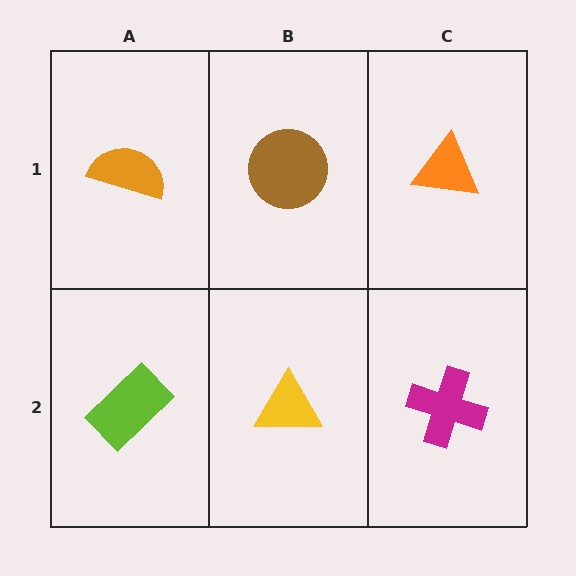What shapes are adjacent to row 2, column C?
An orange triangle (row 1, column C), a yellow triangle (row 2, column B).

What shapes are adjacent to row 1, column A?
A lime rectangle (row 2, column A), a brown circle (row 1, column B).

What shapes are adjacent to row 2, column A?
An orange semicircle (row 1, column A), a yellow triangle (row 2, column B).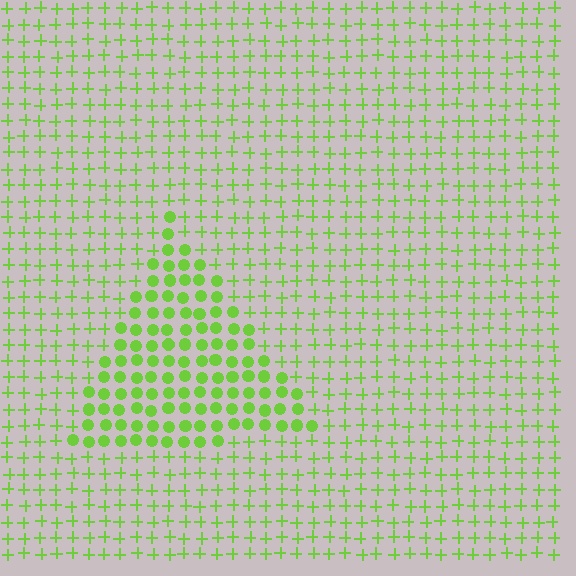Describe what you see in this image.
The image is filled with small lime elements arranged in a uniform grid. A triangle-shaped region contains circles, while the surrounding area contains plus signs. The boundary is defined purely by the change in element shape.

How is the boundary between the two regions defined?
The boundary is defined by a change in element shape: circles inside vs. plus signs outside. All elements share the same color and spacing.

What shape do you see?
I see a triangle.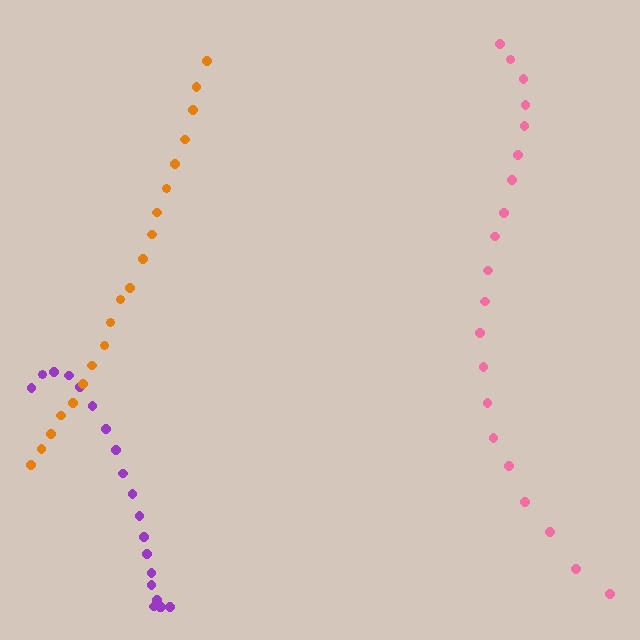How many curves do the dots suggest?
There are 3 distinct paths.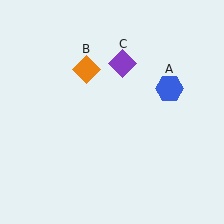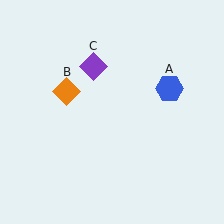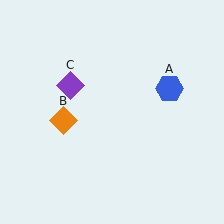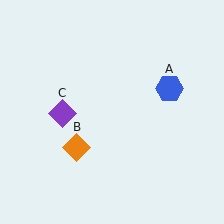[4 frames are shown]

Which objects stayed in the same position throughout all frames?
Blue hexagon (object A) remained stationary.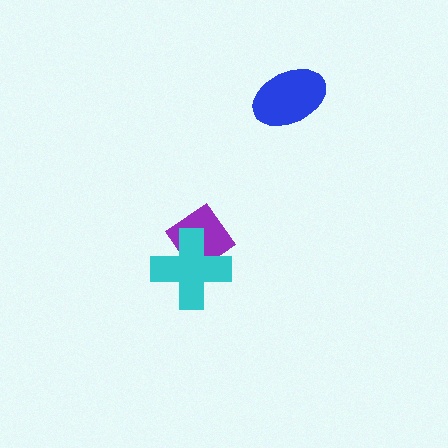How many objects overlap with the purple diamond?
1 object overlaps with the purple diamond.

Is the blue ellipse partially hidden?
No, no other shape covers it.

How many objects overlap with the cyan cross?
1 object overlaps with the cyan cross.